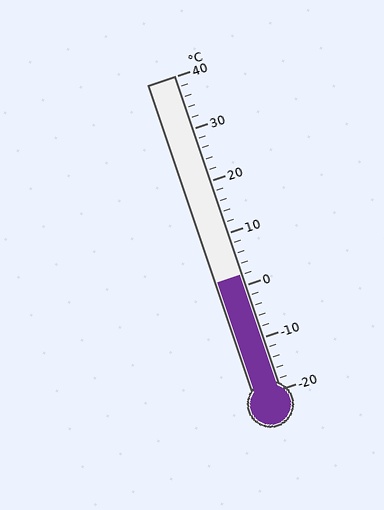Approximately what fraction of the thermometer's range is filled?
The thermometer is filled to approximately 35% of its range.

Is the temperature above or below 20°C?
The temperature is below 20°C.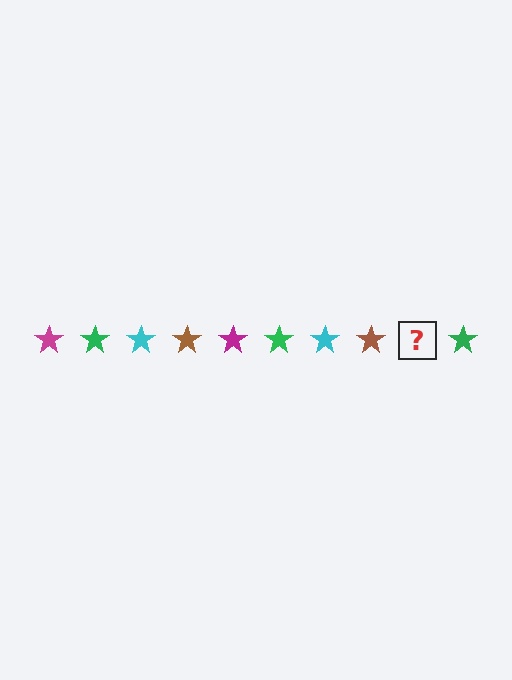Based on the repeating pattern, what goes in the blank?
The blank should be a magenta star.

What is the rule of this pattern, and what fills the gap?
The rule is that the pattern cycles through magenta, green, cyan, brown stars. The gap should be filled with a magenta star.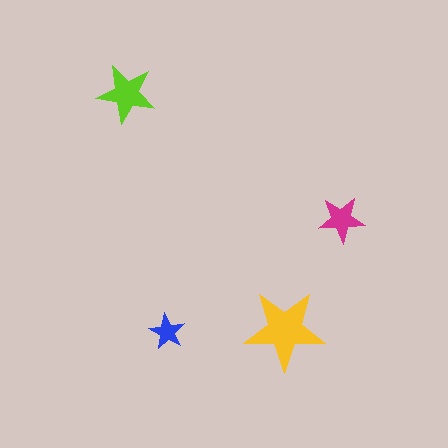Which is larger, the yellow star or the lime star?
The yellow one.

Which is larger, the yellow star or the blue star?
The yellow one.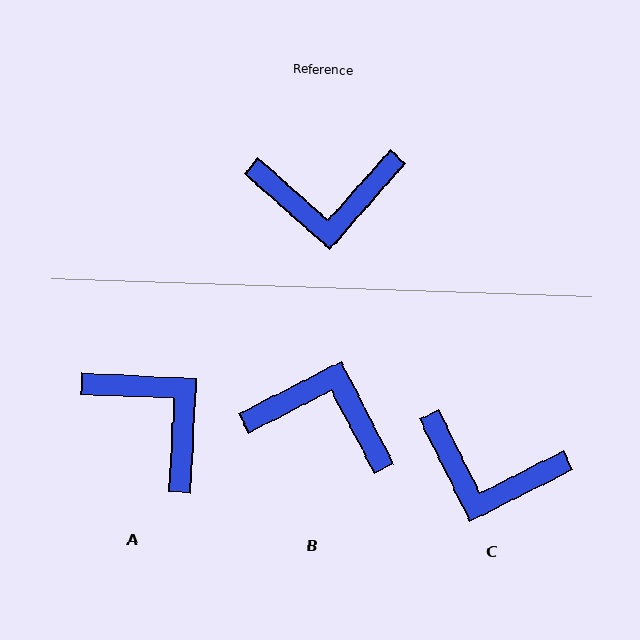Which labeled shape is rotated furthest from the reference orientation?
B, about 159 degrees away.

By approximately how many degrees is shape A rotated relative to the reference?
Approximately 129 degrees counter-clockwise.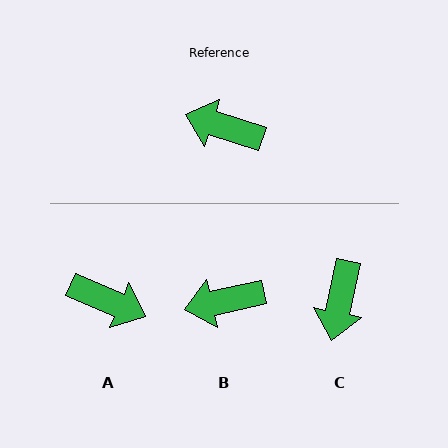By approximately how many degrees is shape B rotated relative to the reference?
Approximately 30 degrees counter-clockwise.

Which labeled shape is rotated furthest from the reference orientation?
A, about 175 degrees away.